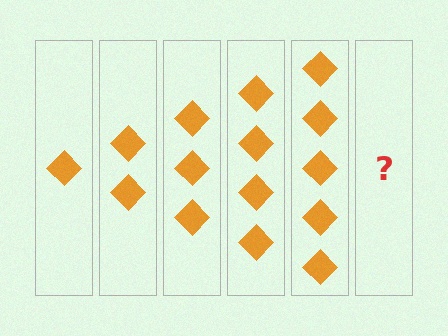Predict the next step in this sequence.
The next step is 6 diamonds.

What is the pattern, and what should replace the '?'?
The pattern is that each step adds one more diamond. The '?' should be 6 diamonds.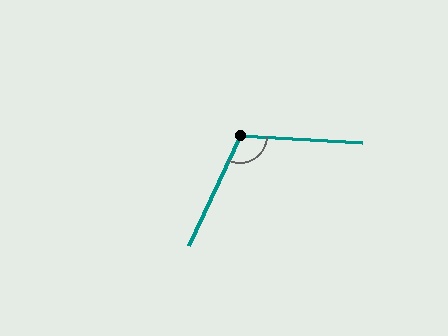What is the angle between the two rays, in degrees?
Approximately 112 degrees.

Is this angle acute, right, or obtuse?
It is obtuse.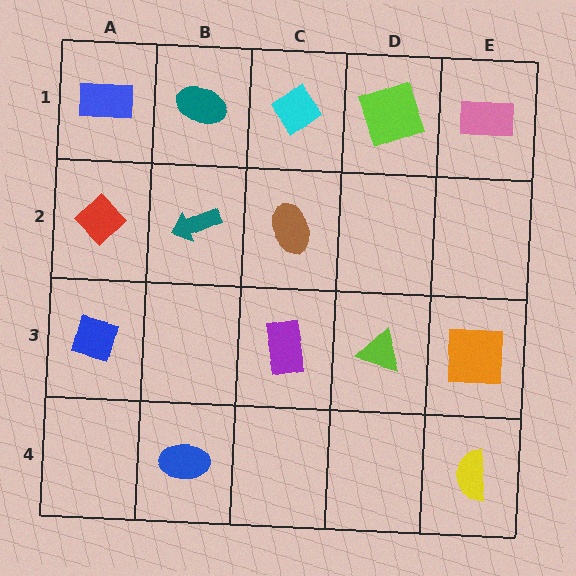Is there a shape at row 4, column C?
No, that cell is empty.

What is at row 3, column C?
A purple rectangle.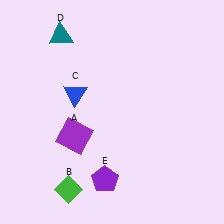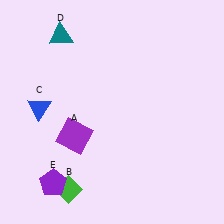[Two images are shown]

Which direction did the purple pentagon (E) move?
The purple pentagon (E) moved left.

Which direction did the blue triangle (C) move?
The blue triangle (C) moved left.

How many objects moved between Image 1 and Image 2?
2 objects moved between the two images.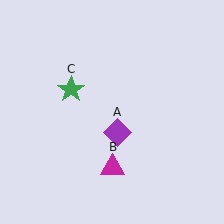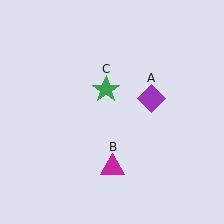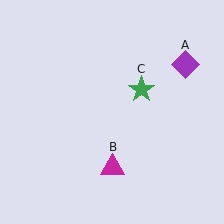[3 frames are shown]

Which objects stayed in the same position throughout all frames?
Magenta triangle (object B) remained stationary.